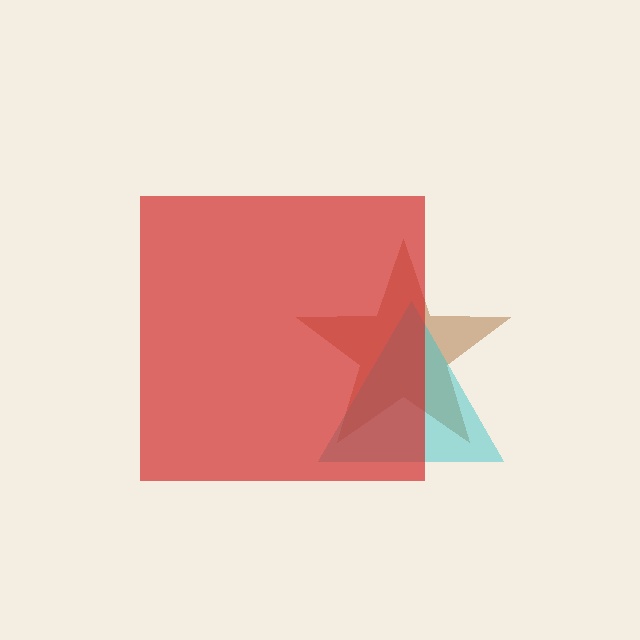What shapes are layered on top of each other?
The layered shapes are: a brown star, a cyan triangle, a red square.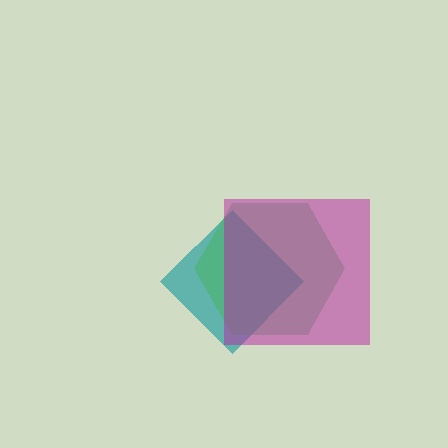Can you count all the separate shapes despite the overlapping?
Yes, there are 3 separate shapes.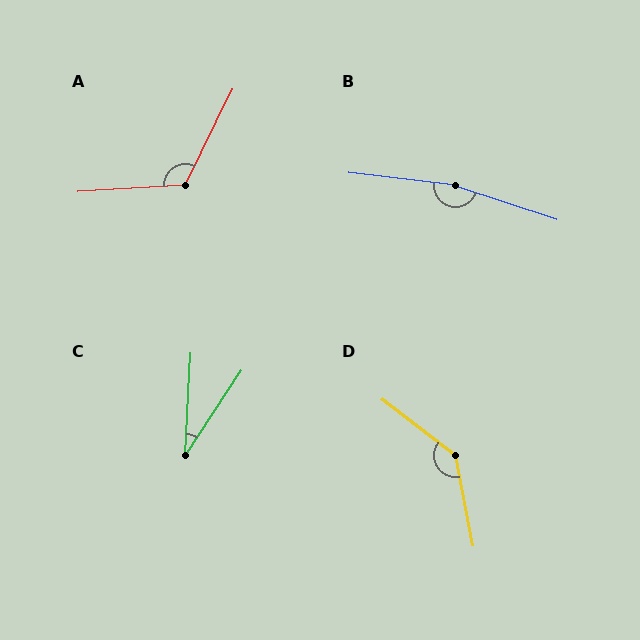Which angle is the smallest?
C, at approximately 30 degrees.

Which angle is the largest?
B, at approximately 168 degrees.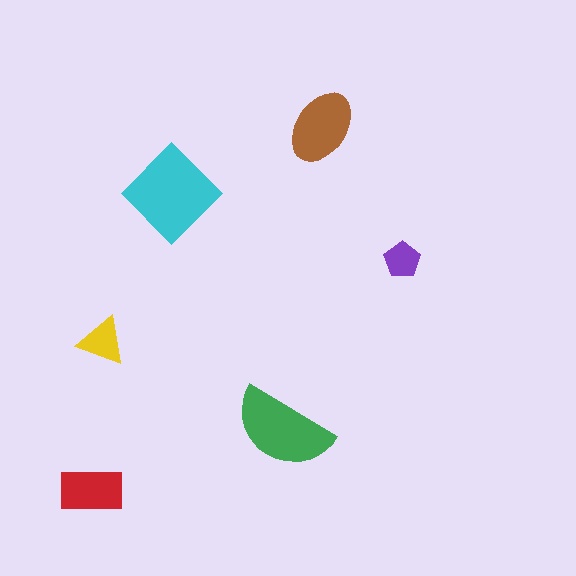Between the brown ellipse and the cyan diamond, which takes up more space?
The cyan diamond.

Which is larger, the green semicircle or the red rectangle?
The green semicircle.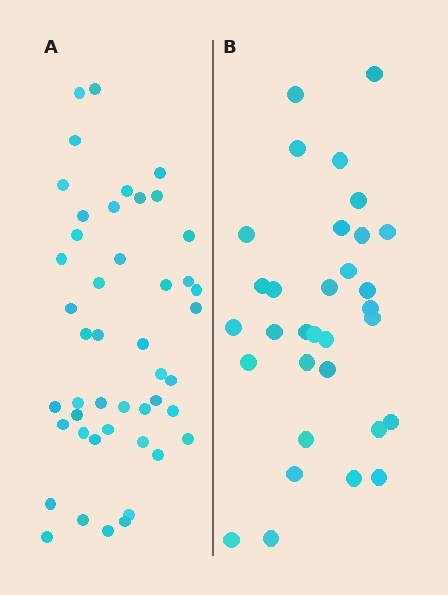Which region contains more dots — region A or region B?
Region A (the left region) has more dots.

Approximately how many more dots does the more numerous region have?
Region A has approximately 15 more dots than region B.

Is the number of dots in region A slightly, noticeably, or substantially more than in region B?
Region A has noticeably more, but not dramatically so. The ratio is roughly 1.4 to 1.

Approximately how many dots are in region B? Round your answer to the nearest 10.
About 30 dots. (The exact count is 32, which rounds to 30.)